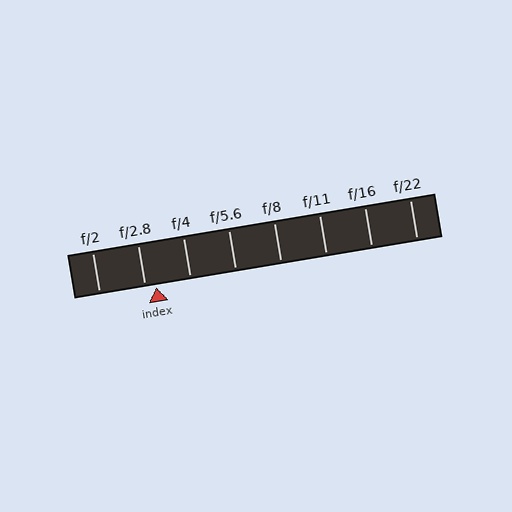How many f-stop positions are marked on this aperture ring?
There are 8 f-stop positions marked.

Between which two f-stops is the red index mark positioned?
The index mark is between f/2.8 and f/4.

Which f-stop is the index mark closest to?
The index mark is closest to f/2.8.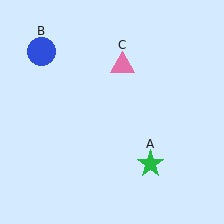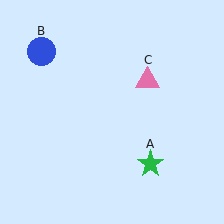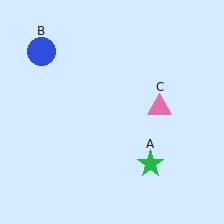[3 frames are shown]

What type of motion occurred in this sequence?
The pink triangle (object C) rotated clockwise around the center of the scene.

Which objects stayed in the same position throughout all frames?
Green star (object A) and blue circle (object B) remained stationary.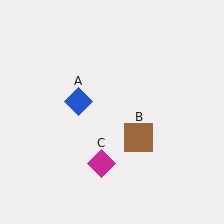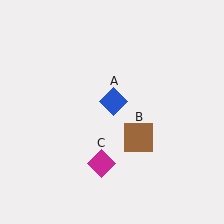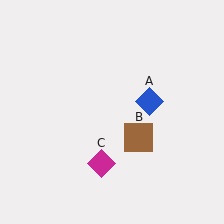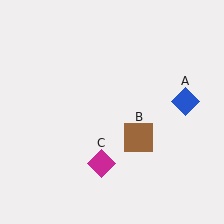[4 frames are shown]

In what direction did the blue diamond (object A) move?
The blue diamond (object A) moved right.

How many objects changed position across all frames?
1 object changed position: blue diamond (object A).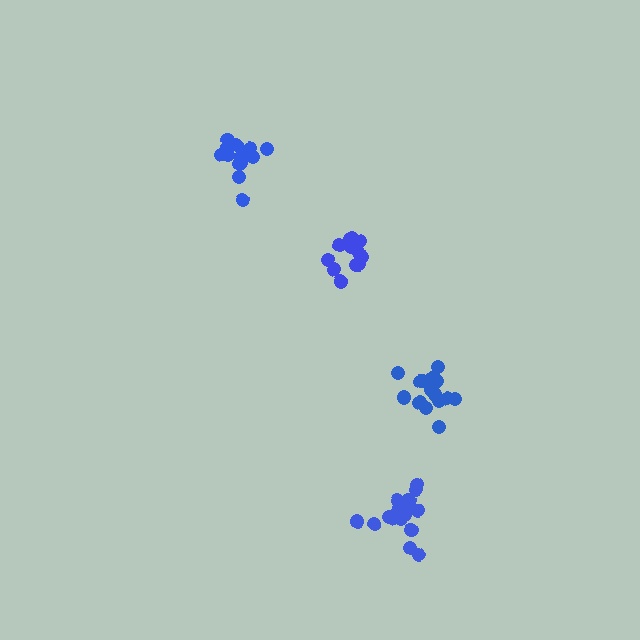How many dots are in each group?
Group 1: 14 dots, Group 2: 16 dots, Group 3: 16 dots, Group 4: 19 dots (65 total).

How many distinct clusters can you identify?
There are 4 distinct clusters.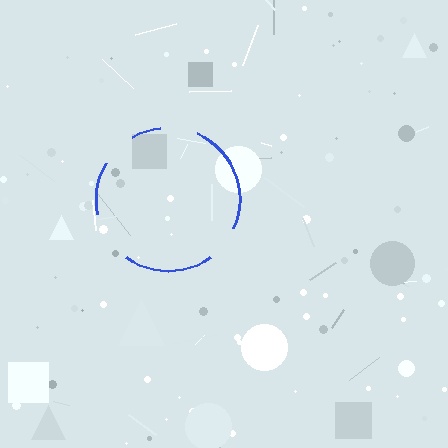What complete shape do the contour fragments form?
The contour fragments form a circle.